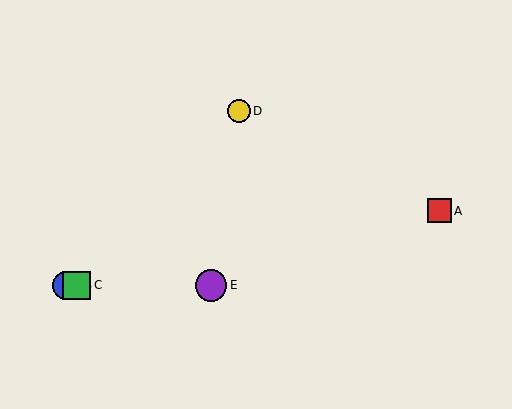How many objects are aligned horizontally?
3 objects (B, C, E) are aligned horizontally.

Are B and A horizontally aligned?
No, B is at y≈285 and A is at y≈211.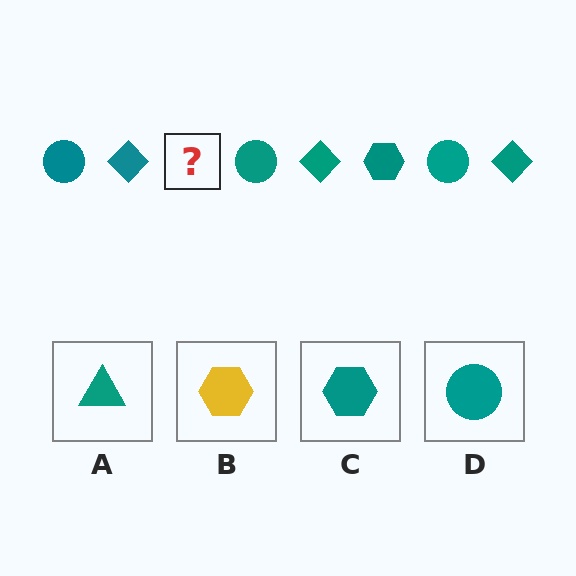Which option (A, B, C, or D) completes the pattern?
C.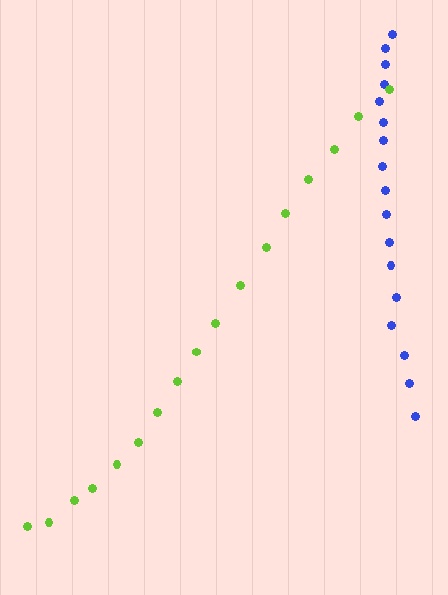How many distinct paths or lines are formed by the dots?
There are 2 distinct paths.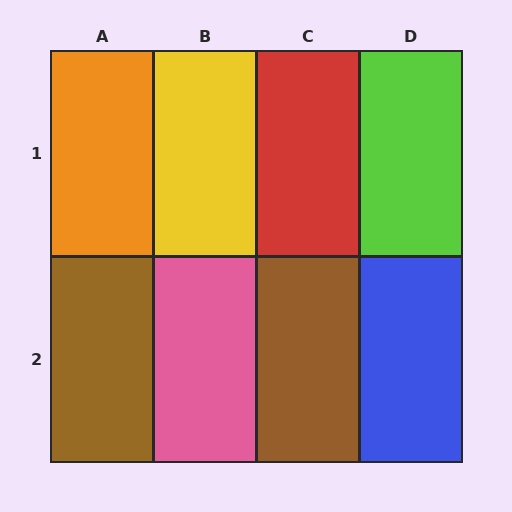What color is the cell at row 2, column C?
Brown.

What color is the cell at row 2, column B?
Pink.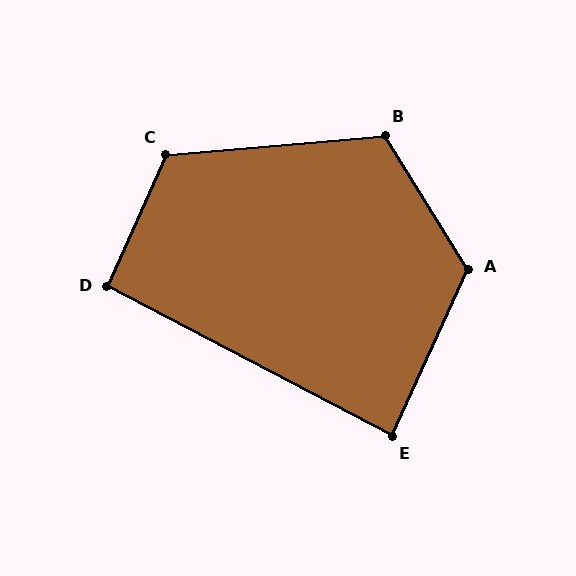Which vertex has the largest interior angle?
A, at approximately 124 degrees.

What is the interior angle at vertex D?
Approximately 94 degrees (approximately right).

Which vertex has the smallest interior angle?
E, at approximately 87 degrees.